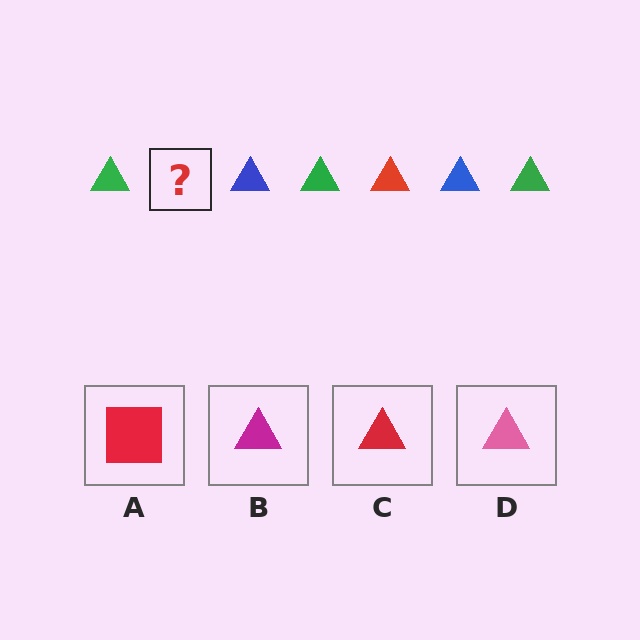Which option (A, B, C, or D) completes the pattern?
C.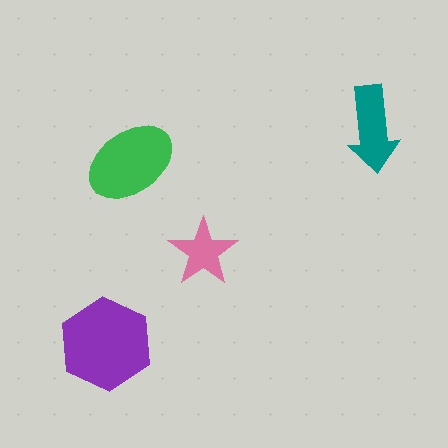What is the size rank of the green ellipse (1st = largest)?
2nd.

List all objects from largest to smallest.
The purple hexagon, the green ellipse, the teal arrow, the pink star.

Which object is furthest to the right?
The teal arrow is rightmost.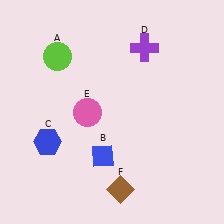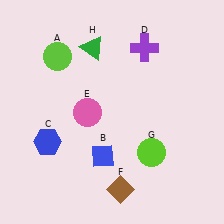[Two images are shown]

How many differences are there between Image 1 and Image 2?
There are 2 differences between the two images.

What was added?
A lime circle (G), a green triangle (H) were added in Image 2.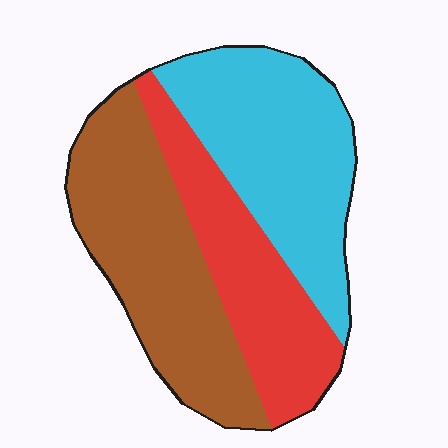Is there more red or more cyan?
Cyan.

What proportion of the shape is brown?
Brown takes up between a third and a half of the shape.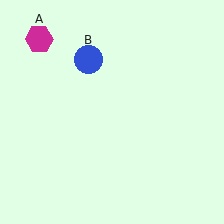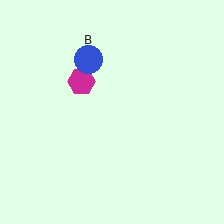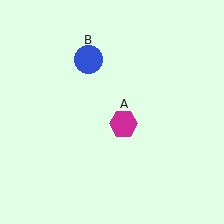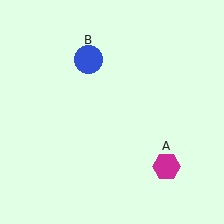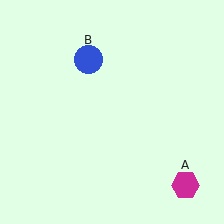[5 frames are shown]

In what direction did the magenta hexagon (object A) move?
The magenta hexagon (object A) moved down and to the right.